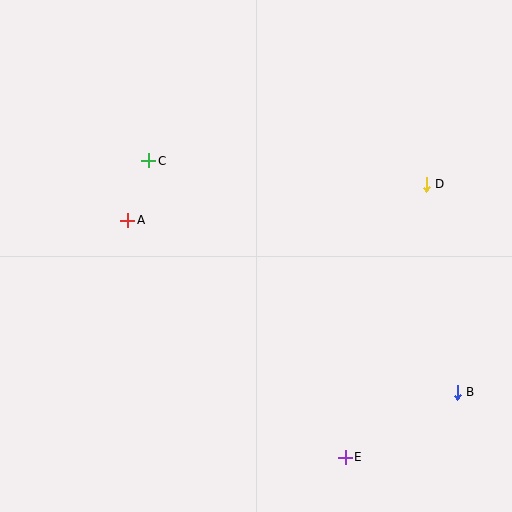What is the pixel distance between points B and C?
The distance between B and C is 385 pixels.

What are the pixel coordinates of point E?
Point E is at (345, 457).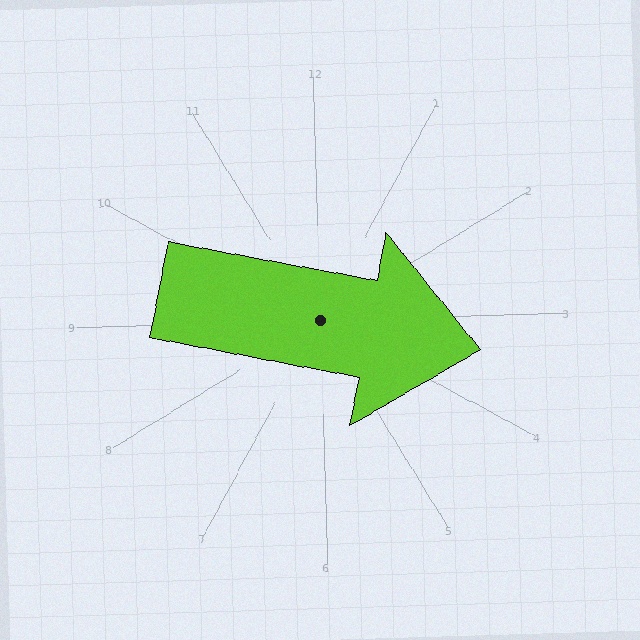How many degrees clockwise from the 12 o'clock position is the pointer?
Approximately 102 degrees.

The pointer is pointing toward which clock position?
Roughly 3 o'clock.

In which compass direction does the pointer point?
East.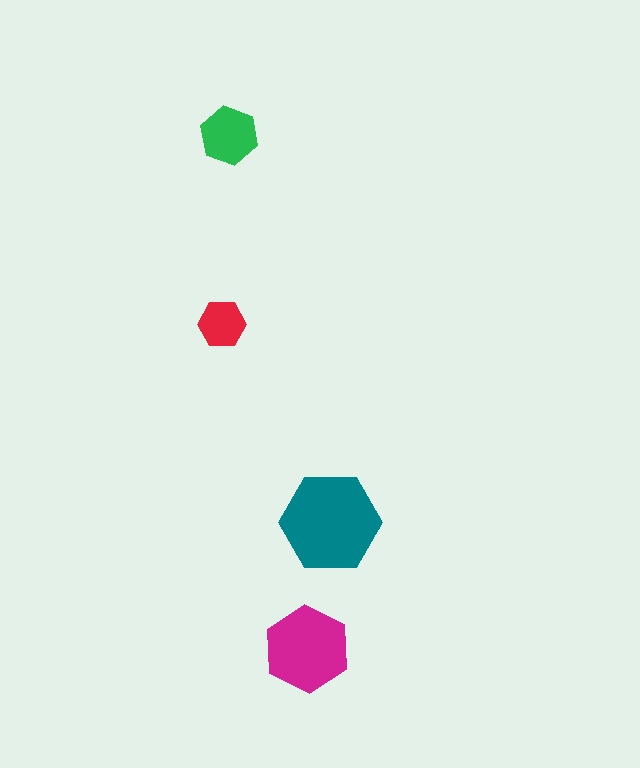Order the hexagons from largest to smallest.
the teal one, the magenta one, the green one, the red one.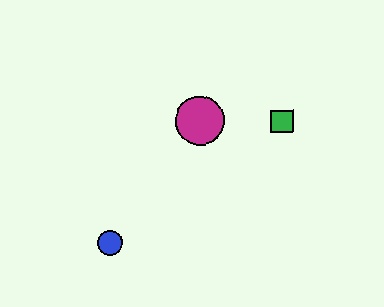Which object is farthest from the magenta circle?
The blue circle is farthest from the magenta circle.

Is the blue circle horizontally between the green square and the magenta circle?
No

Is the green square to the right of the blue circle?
Yes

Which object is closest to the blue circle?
The magenta circle is closest to the blue circle.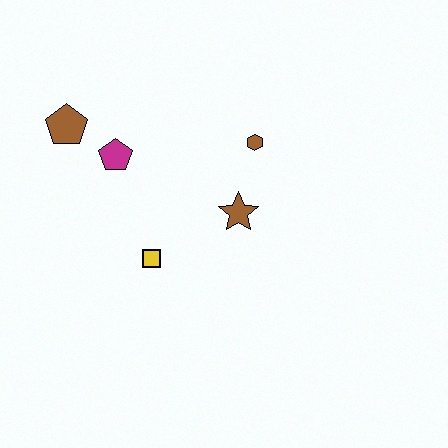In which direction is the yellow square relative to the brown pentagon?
The yellow square is below the brown pentagon.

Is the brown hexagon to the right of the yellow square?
Yes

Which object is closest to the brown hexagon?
The brown star is closest to the brown hexagon.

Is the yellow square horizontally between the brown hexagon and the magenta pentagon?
Yes